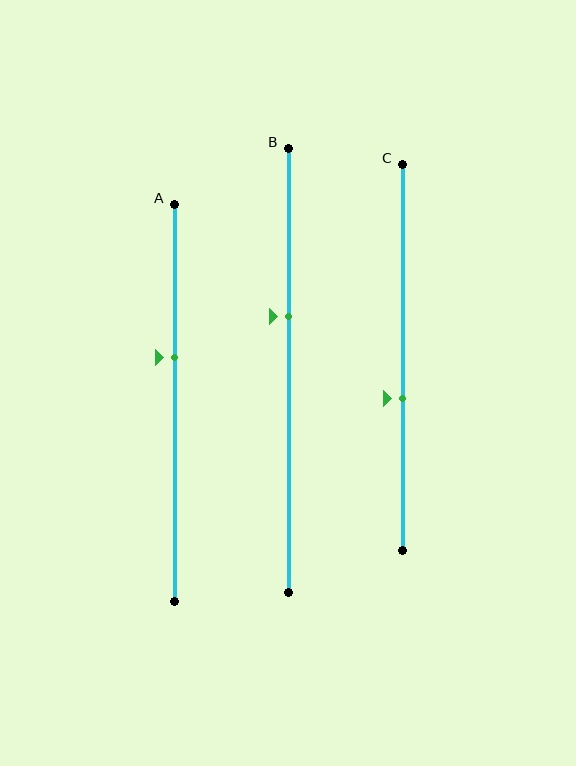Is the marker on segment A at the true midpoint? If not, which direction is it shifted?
No, the marker on segment A is shifted upward by about 11% of the segment length.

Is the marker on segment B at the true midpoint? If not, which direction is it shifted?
No, the marker on segment B is shifted upward by about 12% of the segment length.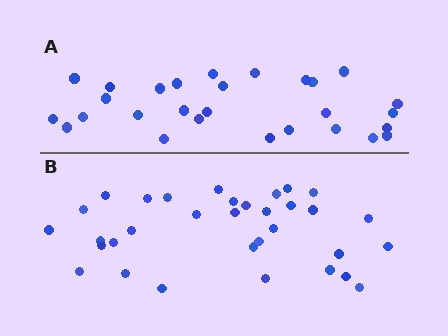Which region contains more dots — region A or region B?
Region B (the bottom region) has more dots.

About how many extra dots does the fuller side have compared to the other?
Region B has about 5 more dots than region A.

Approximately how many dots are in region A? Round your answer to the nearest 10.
About 30 dots. (The exact count is 28, which rounds to 30.)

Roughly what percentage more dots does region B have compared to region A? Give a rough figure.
About 20% more.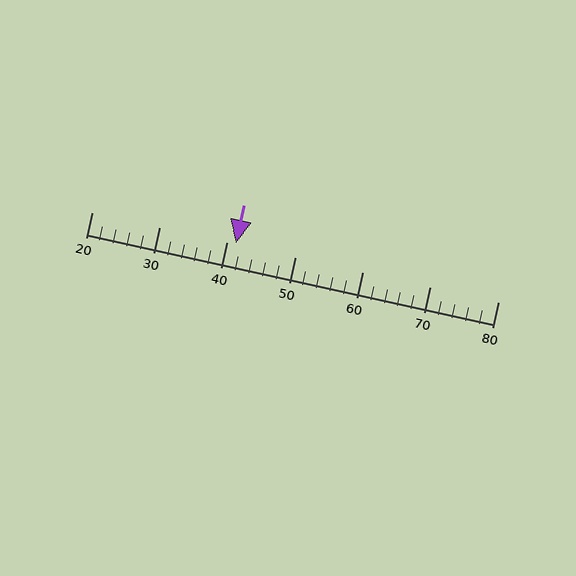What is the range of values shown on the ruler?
The ruler shows values from 20 to 80.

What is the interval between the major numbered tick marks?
The major tick marks are spaced 10 units apart.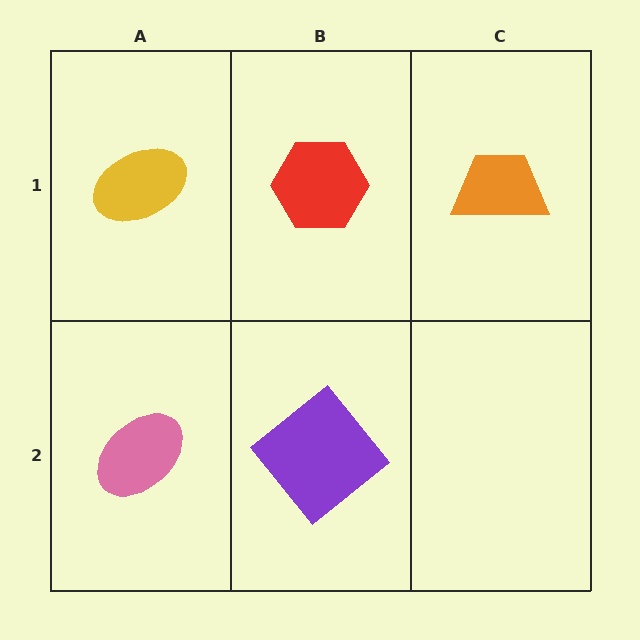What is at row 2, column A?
A pink ellipse.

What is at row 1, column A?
A yellow ellipse.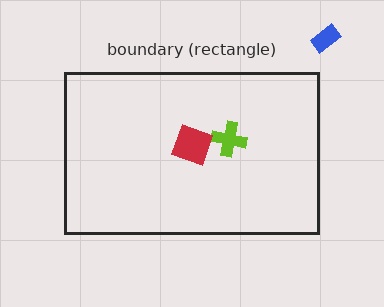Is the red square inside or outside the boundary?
Inside.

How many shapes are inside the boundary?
2 inside, 1 outside.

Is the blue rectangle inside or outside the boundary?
Outside.